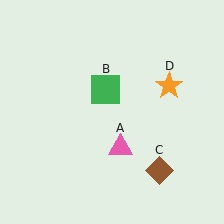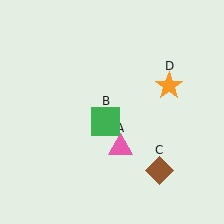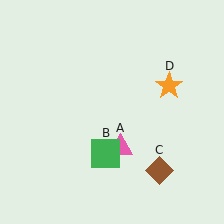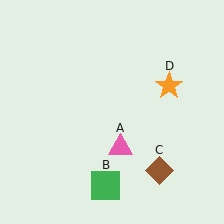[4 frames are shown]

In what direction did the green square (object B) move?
The green square (object B) moved down.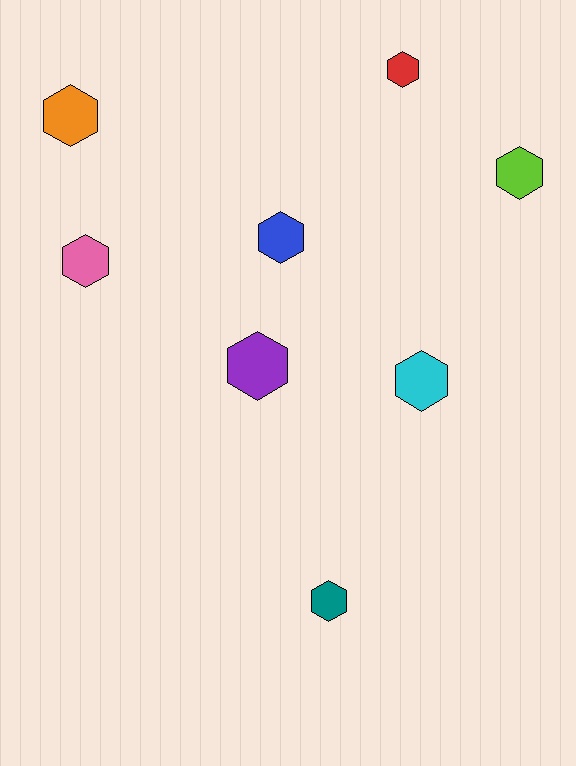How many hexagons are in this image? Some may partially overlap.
There are 8 hexagons.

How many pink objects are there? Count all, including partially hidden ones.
There is 1 pink object.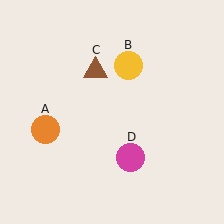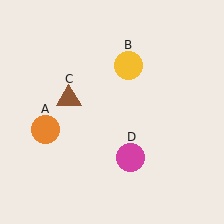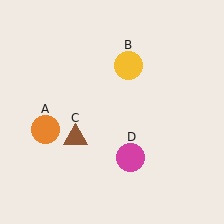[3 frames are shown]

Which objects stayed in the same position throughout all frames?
Orange circle (object A) and yellow circle (object B) and magenta circle (object D) remained stationary.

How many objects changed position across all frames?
1 object changed position: brown triangle (object C).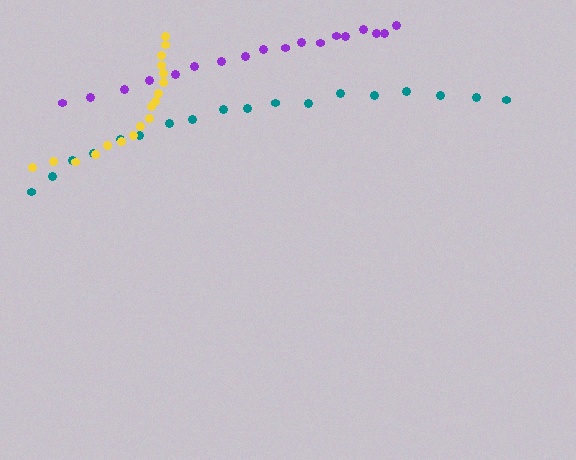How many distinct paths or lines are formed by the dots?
There are 3 distinct paths.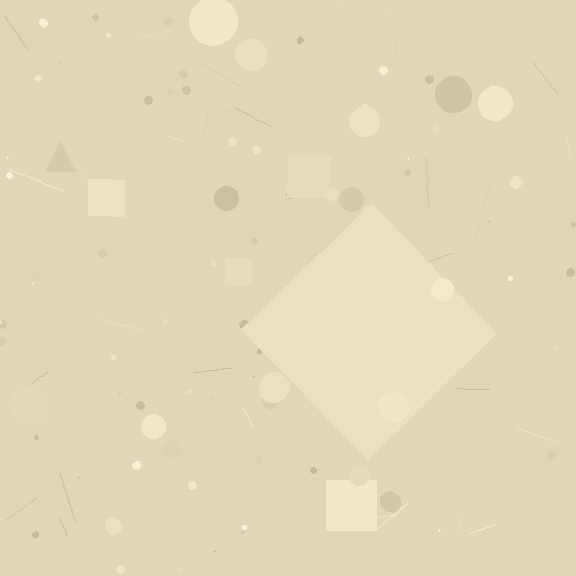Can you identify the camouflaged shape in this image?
The camouflaged shape is a diamond.